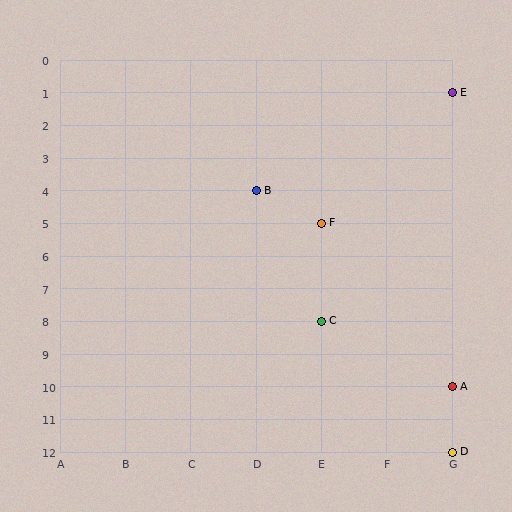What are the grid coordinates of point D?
Point D is at grid coordinates (G, 12).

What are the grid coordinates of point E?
Point E is at grid coordinates (G, 1).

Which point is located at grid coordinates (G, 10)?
Point A is at (G, 10).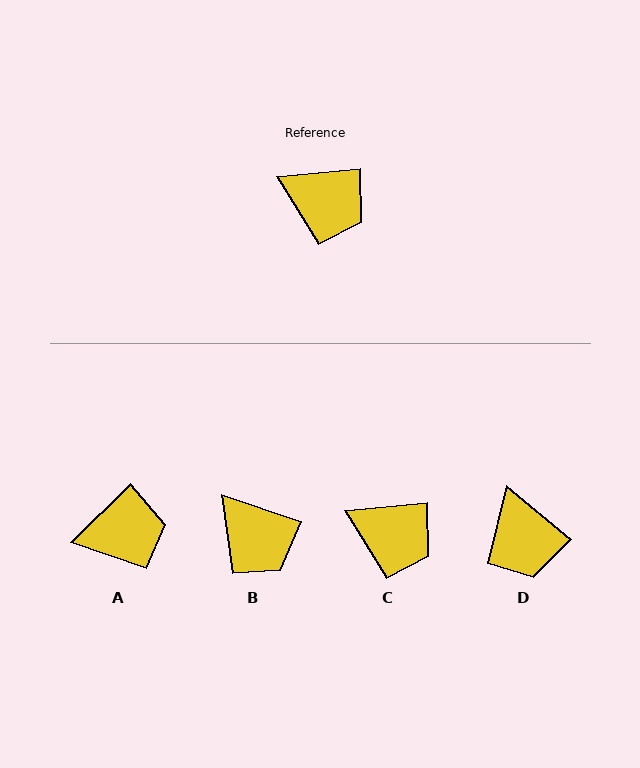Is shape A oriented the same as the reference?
No, it is off by about 39 degrees.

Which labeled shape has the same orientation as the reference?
C.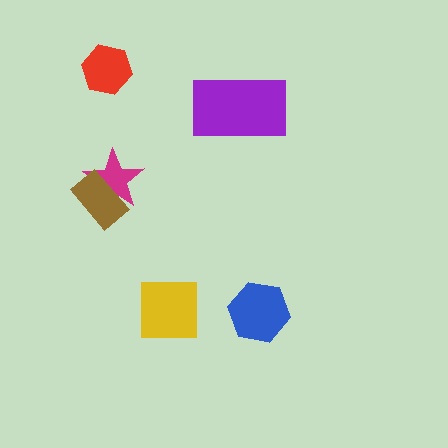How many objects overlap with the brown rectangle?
1 object overlaps with the brown rectangle.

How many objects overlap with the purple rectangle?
0 objects overlap with the purple rectangle.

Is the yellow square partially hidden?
No, no other shape covers it.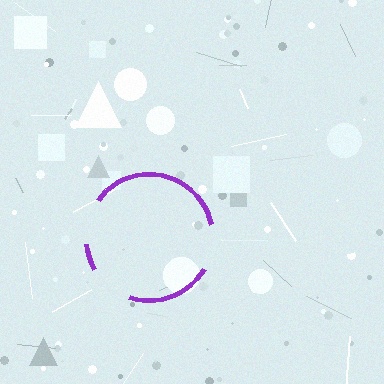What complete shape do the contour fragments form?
The contour fragments form a circle.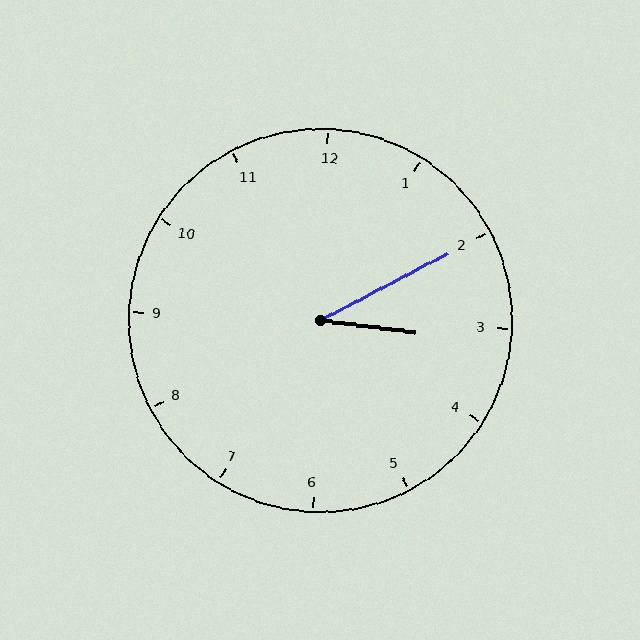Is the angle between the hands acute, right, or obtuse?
It is acute.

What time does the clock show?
3:10.